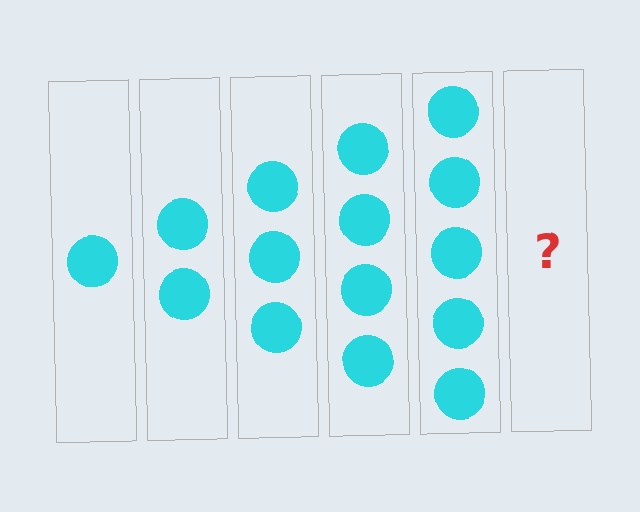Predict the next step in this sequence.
The next step is 6 circles.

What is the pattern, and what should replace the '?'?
The pattern is that each step adds one more circle. The '?' should be 6 circles.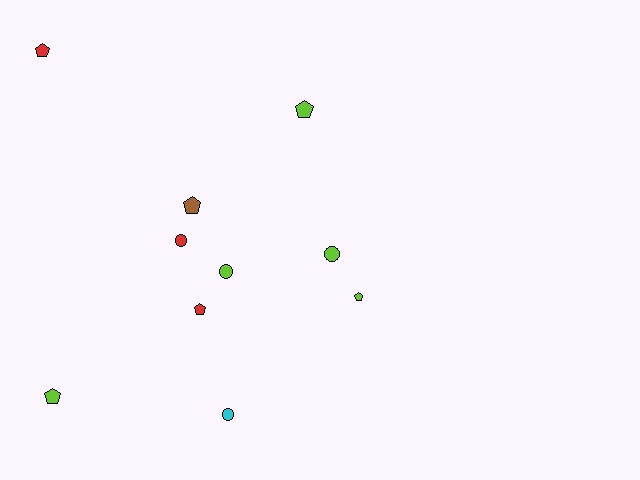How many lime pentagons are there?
There are 3 lime pentagons.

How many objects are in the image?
There are 10 objects.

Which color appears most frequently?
Lime, with 5 objects.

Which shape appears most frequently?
Pentagon, with 6 objects.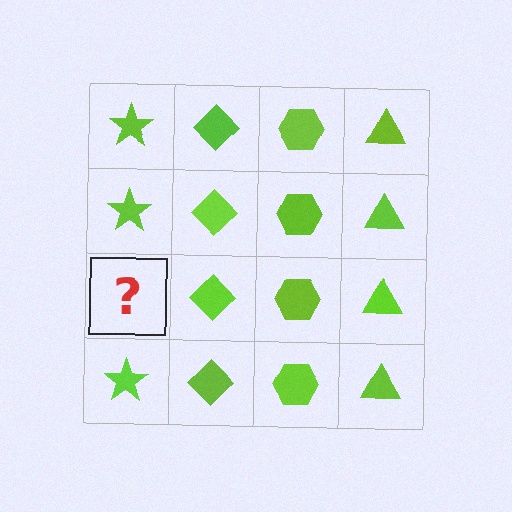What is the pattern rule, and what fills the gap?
The rule is that each column has a consistent shape. The gap should be filled with a lime star.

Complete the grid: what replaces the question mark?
The question mark should be replaced with a lime star.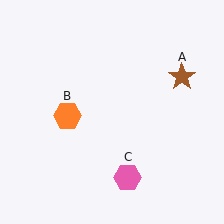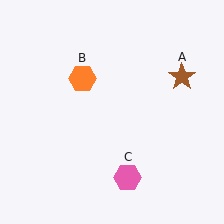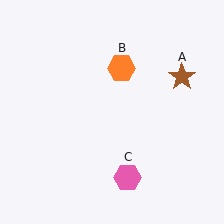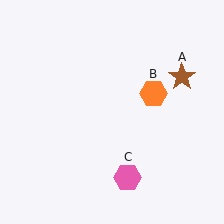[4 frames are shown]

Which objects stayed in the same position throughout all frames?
Brown star (object A) and pink hexagon (object C) remained stationary.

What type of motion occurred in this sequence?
The orange hexagon (object B) rotated clockwise around the center of the scene.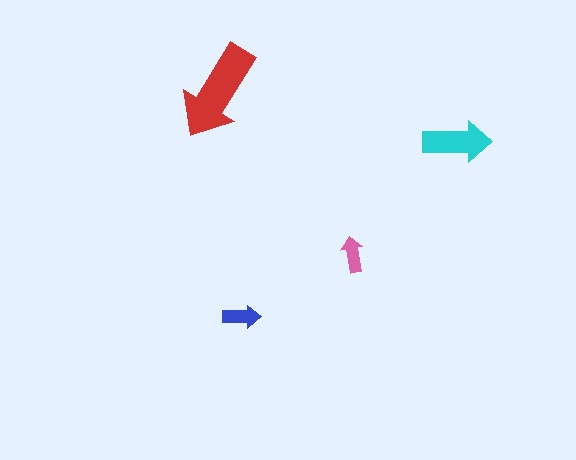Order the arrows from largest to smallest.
the red one, the cyan one, the blue one, the pink one.